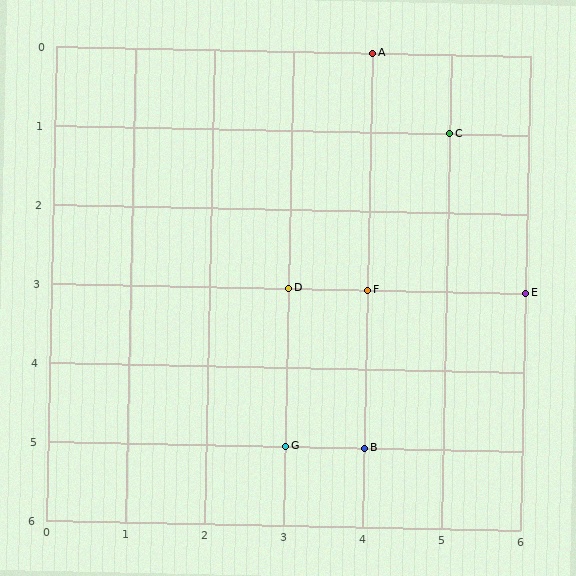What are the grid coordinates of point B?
Point B is at grid coordinates (4, 5).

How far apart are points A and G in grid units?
Points A and G are 1 column and 5 rows apart (about 5.1 grid units diagonally).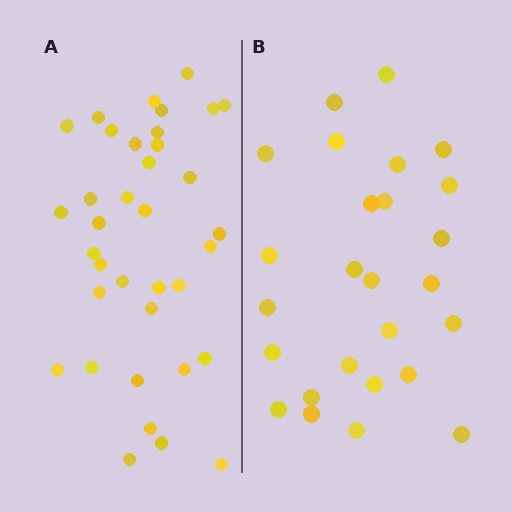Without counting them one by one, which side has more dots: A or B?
Region A (the left region) has more dots.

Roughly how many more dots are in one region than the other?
Region A has roughly 10 or so more dots than region B.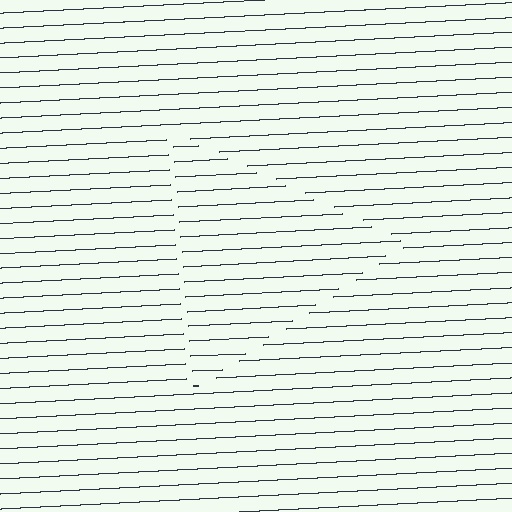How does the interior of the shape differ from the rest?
The interior of the shape contains the same grating, shifted by half a period — the contour is defined by the phase discontinuity where line-ends from the inner and outer gratings abut.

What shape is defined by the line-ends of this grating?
An illusory triangle. The interior of the shape contains the same grating, shifted by half a period — the contour is defined by the phase discontinuity where line-ends from the inner and outer gratings abut.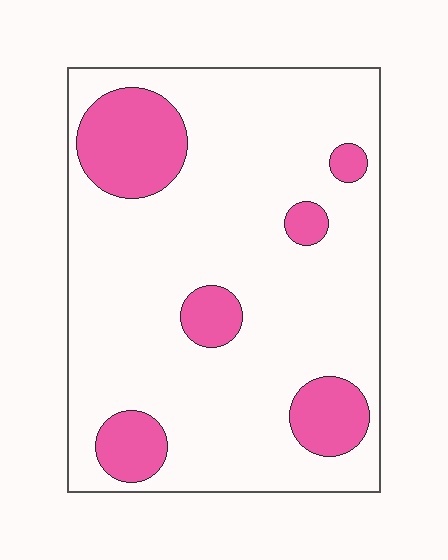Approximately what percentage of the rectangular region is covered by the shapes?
Approximately 20%.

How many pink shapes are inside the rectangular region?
6.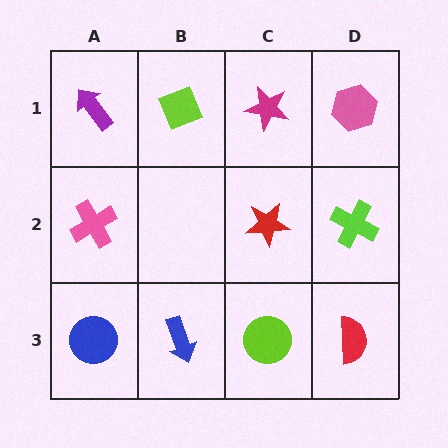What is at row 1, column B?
A lime diamond.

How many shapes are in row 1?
4 shapes.